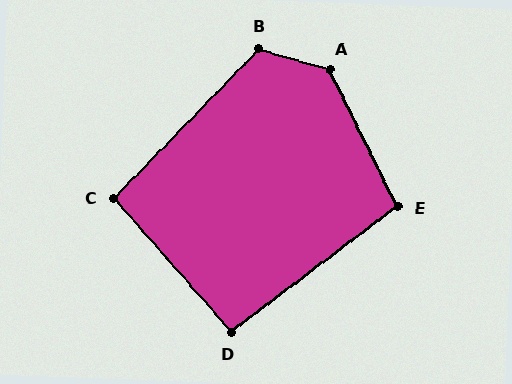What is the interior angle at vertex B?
Approximately 118 degrees (obtuse).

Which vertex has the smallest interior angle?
D, at approximately 94 degrees.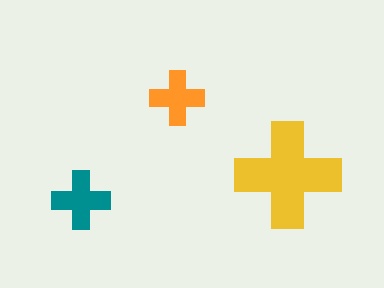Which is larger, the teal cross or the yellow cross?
The yellow one.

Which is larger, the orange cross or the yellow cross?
The yellow one.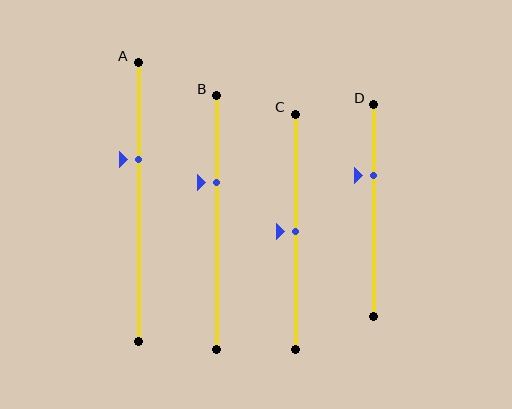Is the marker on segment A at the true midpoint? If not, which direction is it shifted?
No, the marker on segment A is shifted upward by about 15% of the segment length.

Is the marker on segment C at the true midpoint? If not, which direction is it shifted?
Yes, the marker on segment C is at the true midpoint.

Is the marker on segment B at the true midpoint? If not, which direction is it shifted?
No, the marker on segment B is shifted upward by about 16% of the segment length.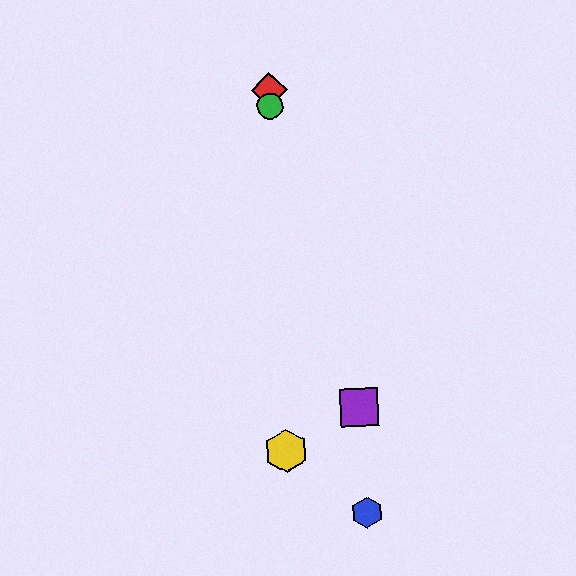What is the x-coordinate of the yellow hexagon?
The yellow hexagon is at x≈286.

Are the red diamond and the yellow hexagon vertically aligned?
Yes, both are at x≈269.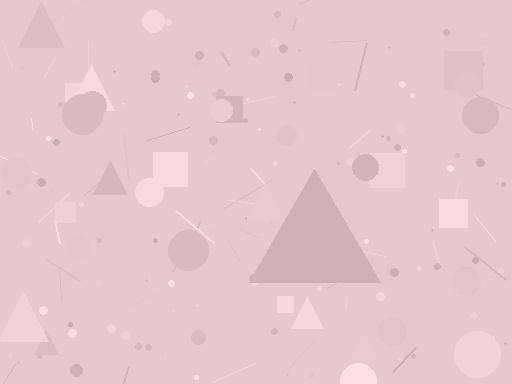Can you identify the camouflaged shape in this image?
The camouflaged shape is a triangle.